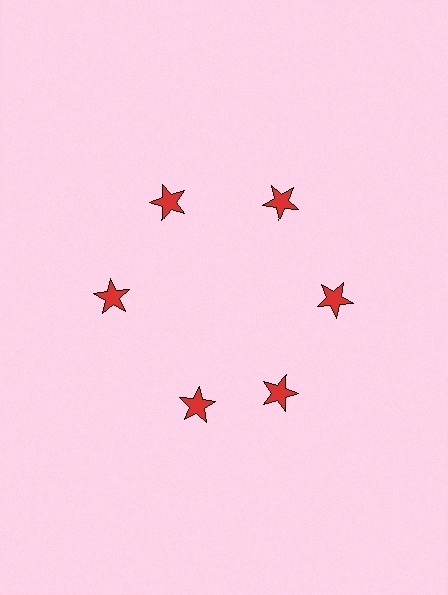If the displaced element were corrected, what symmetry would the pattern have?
It would have 6-fold rotational symmetry — the pattern would map onto itself every 60 degrees.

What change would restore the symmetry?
The symmetry would be restored by rotating it back into even spacing with its neighbors so that all 6 stars sit at equal angles and equal distance from the center.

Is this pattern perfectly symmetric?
No. The 6 red stars are arranged in a ring, but one element near the 7 o'clock position is rotated out of alignment along the ring, breaking the 6-fold rotational symmetry.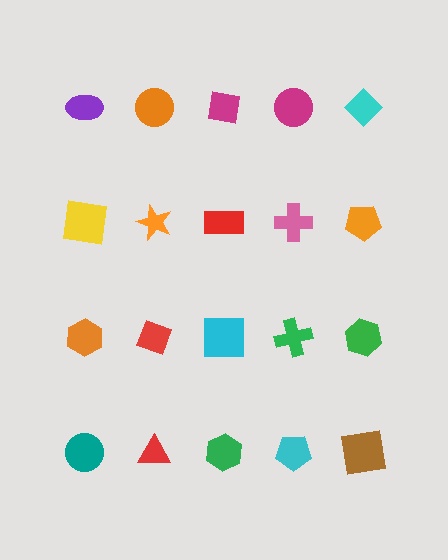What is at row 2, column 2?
An orange star.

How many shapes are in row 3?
5 shapes.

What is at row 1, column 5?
A cyan diamond.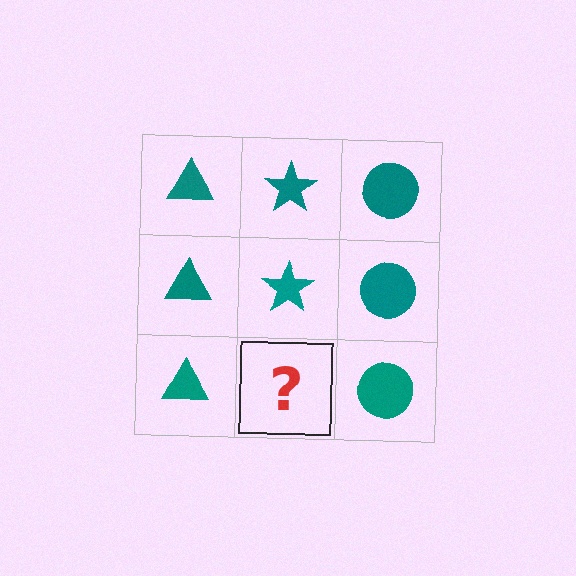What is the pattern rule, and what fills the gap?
The rule is that each column has a consistent shape. The gap should be filled with a teal star.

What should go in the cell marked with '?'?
The missing cell should contain a teal star.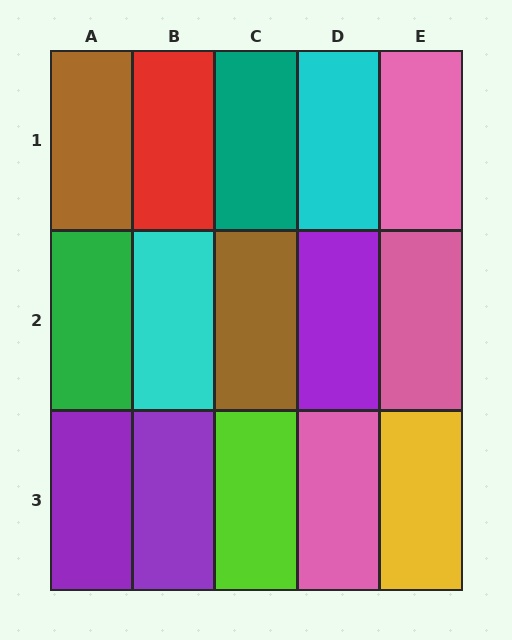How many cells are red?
1 cell is red.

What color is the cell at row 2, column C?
Brown.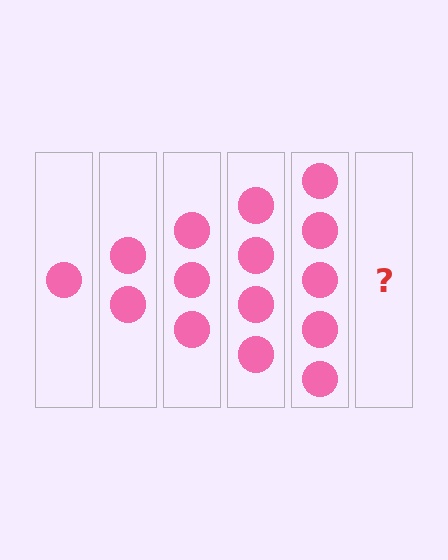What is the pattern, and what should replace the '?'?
The pattern is that each step adds one more circle. The '?' should be 6 circles.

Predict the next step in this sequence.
The next step is 6 circles.